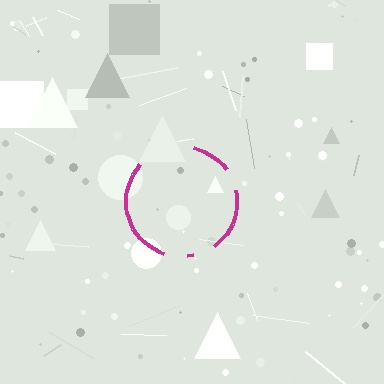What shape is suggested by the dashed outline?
The dashed outline suggests a circle.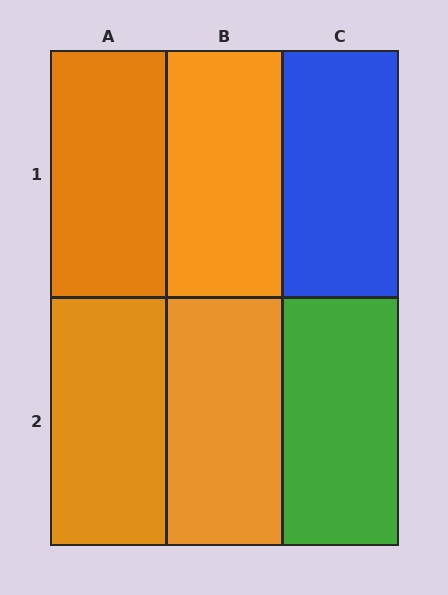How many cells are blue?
1 cell is blue.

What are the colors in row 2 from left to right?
Orange, orange, green.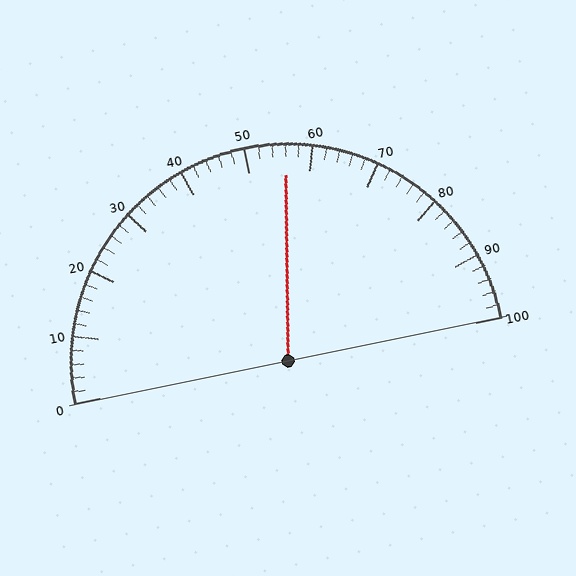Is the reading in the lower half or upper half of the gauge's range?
The reading is in the upper half of the range (0 to 100).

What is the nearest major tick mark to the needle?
The nearest major tick mark is 60.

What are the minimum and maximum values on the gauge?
The gauge ranges from 0 to 100.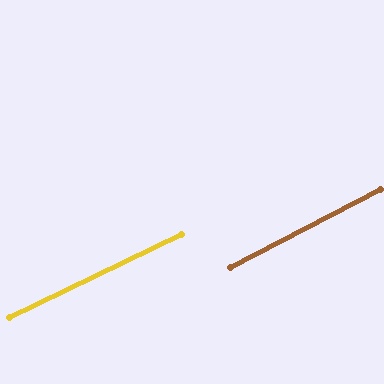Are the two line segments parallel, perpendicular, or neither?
Parallel — their directions differ by only 1.9°.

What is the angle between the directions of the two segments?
Approximately 2 degrees.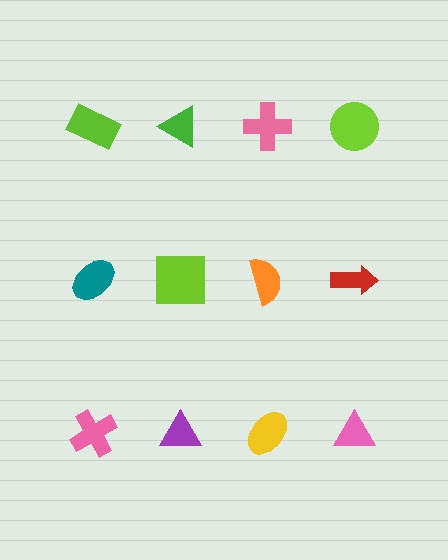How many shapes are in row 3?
4 shapes.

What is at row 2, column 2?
A lime square.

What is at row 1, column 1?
A lime rectangle.